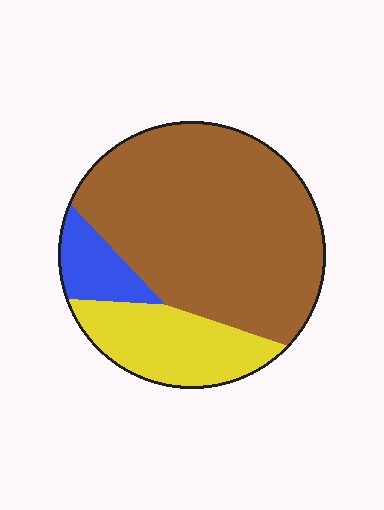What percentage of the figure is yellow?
Yellow takes up between a sixth and a third of the figure.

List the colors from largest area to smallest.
From largest to smallest: brown, yellow, blue.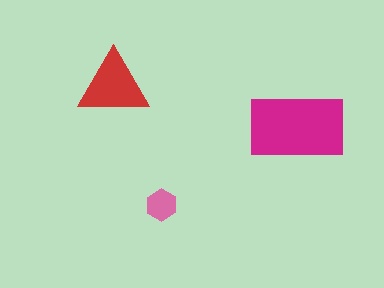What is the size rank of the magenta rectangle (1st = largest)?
1st.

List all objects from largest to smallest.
The magenta rectangle, the red triangle, the pink hexagon.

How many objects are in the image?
There are 3 objects in the image.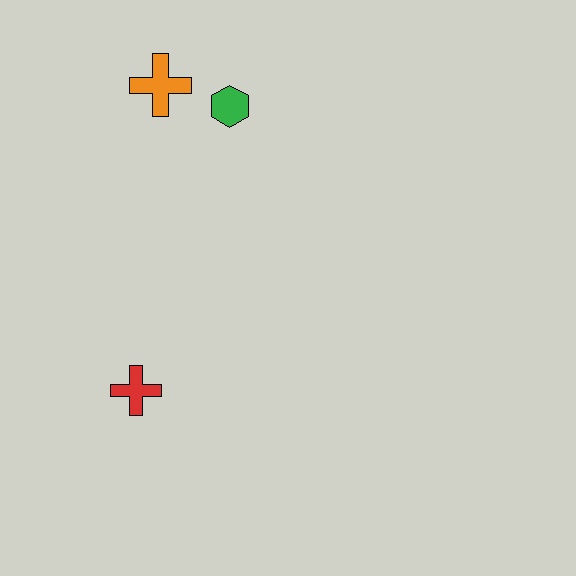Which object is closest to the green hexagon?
The orange cross is closest to the green hexagon.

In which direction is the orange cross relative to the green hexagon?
The orange cross is to the left of the green hexagon.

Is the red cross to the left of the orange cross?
Yes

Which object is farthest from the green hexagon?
The red cross is farthest from the green hexagon.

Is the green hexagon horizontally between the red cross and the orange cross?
No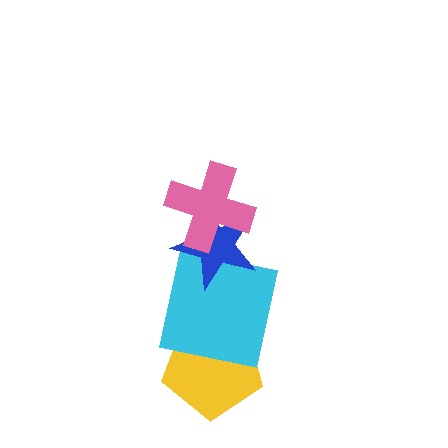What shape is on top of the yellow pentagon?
The cyan square is on top of the yellow pentagon.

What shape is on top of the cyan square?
The blue star is on top of the cyan square.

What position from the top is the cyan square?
The cyan square is 3rd from the top.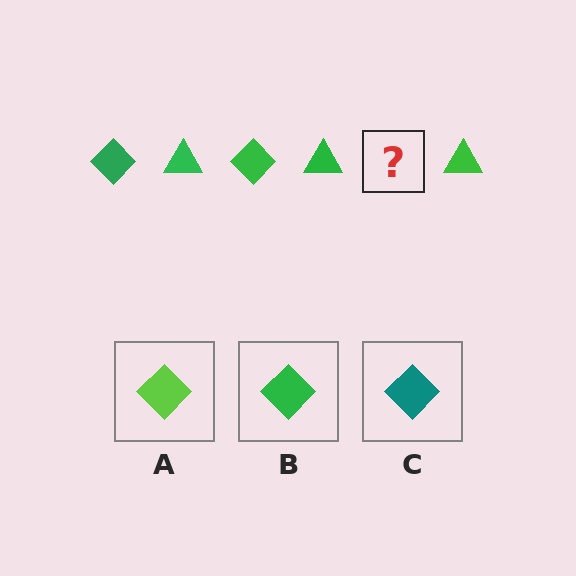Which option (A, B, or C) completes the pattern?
B.